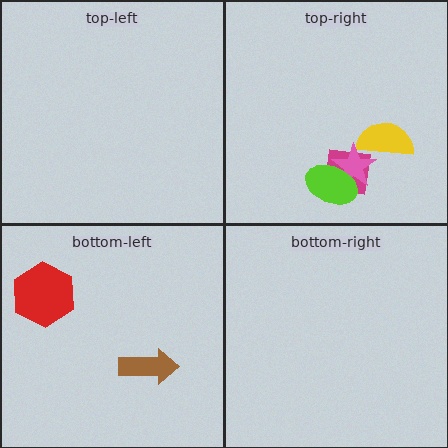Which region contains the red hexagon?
The bottom-left region.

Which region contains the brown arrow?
The bottom-left region.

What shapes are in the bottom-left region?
The brown arrow, the red hexagon.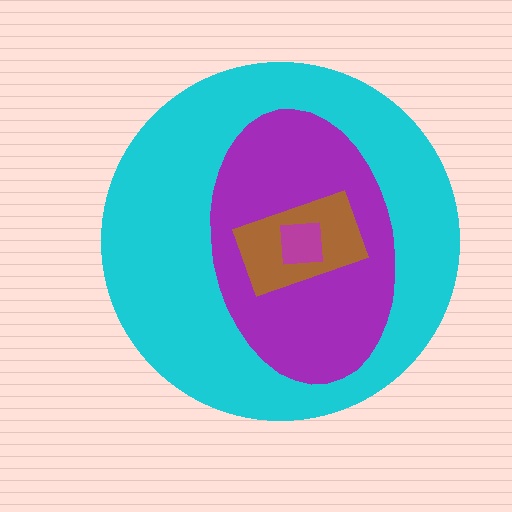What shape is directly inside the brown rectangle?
The magenta square.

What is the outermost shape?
The cyan circle.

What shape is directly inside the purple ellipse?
The brown rectangle.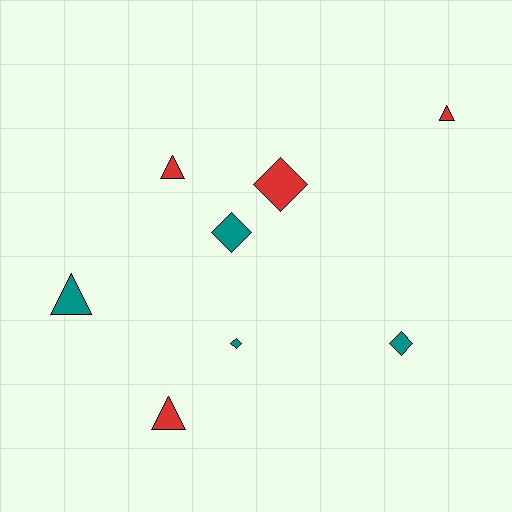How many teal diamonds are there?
There are 3 teal diamonds.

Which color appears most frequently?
Teal, with 4 objects.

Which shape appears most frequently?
Diamond, with 4 objects.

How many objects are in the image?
There are 8 objects.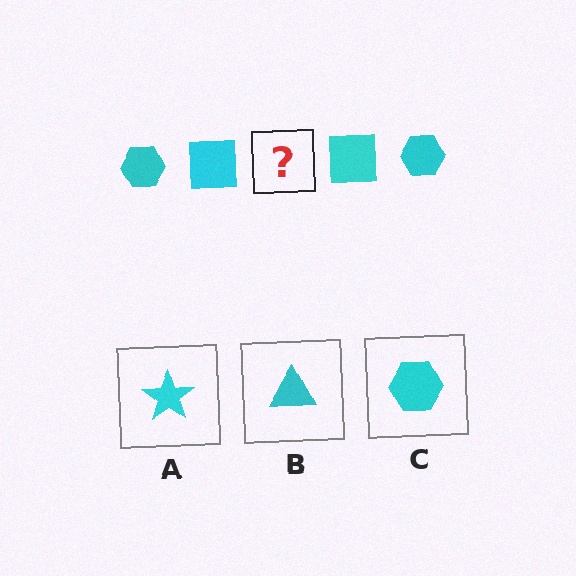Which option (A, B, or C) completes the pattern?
C.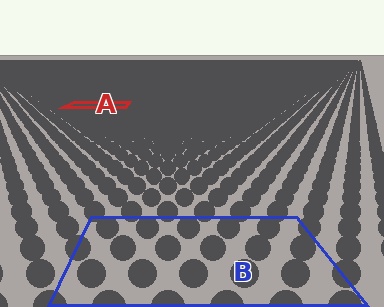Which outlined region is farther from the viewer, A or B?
Region A is farther from the viewer — the texture elements inside it appear smaller and more densely packed.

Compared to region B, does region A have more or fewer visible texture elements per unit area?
Region A has more texture elements per unit area — they are packed more densely because it is farther away.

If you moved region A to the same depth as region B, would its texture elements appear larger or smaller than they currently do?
They would appear larger. At a closer depth, the same texture elements are projected at a bigger on-screen size.